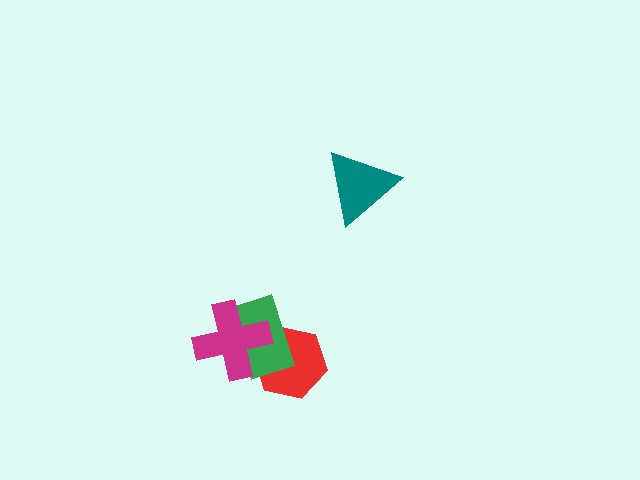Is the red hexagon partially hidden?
Yes, it is partially covered by another shape.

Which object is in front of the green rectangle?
The magenta cross is in front of the green rectangle.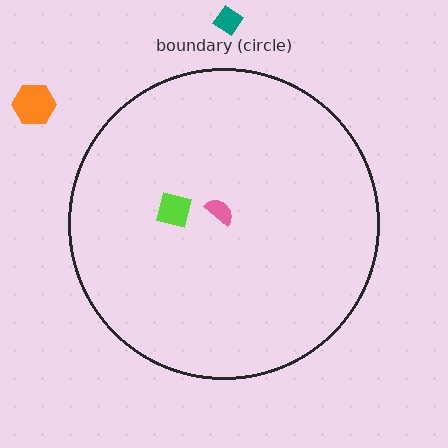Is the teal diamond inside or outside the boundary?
Outside.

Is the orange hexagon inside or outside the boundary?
Outside.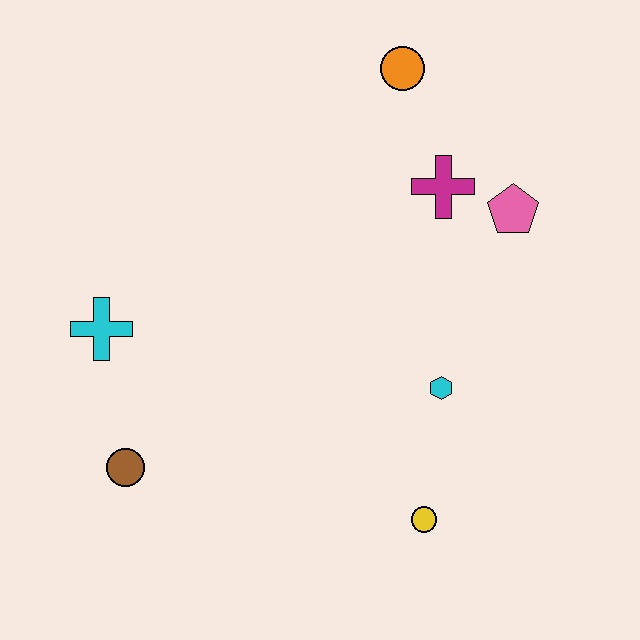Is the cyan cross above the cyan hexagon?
Yes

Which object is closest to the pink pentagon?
The magenta cross is closest to the pink pentagon.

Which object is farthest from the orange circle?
The brown circle is farthest from the orange circle.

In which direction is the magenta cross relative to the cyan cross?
The magenta cross is to the right of the cyan cross.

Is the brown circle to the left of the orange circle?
Yes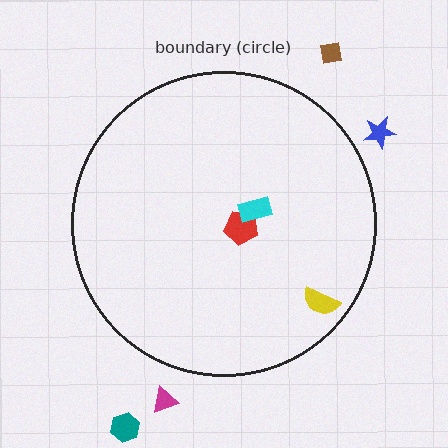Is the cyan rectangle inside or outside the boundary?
Inside.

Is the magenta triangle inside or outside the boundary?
Outside.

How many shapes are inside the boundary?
3 inside, 4 outside.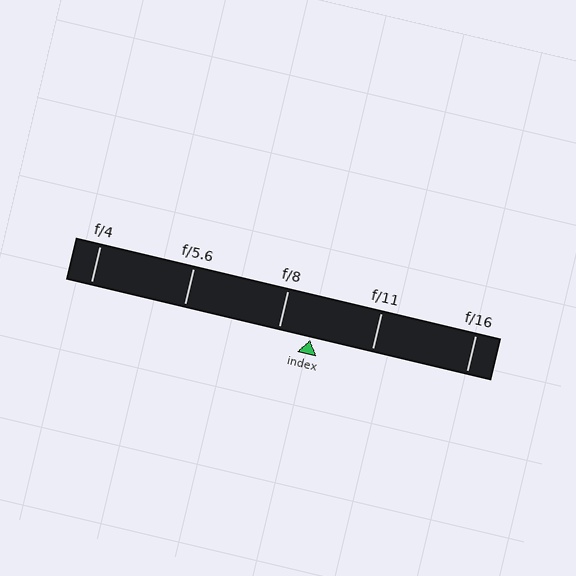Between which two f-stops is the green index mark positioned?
The index mark is between f/8 and f/11.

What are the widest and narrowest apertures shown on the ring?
The widest aperture shown is f/4 and the narrowest is f/16.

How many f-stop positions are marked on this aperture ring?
There are 5 f-stop positions marked.